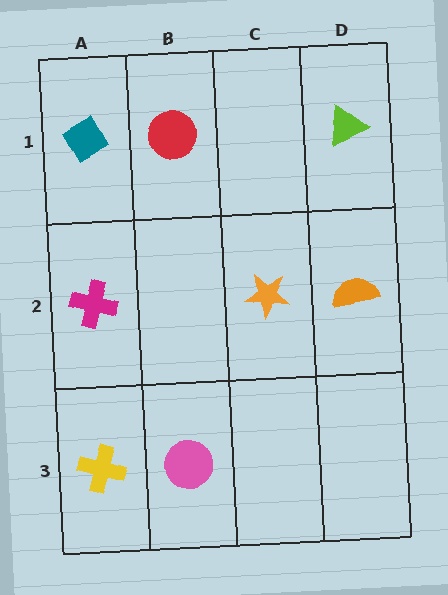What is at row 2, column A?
A magenta cross.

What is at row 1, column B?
A red circle.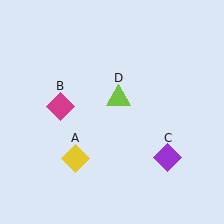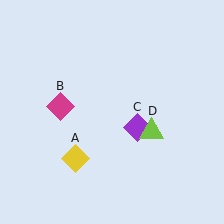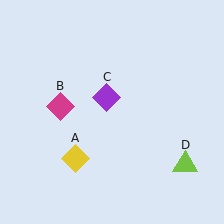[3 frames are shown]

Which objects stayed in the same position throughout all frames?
Yellow diamond (object A) and magenta diamond (object B) remained stationary.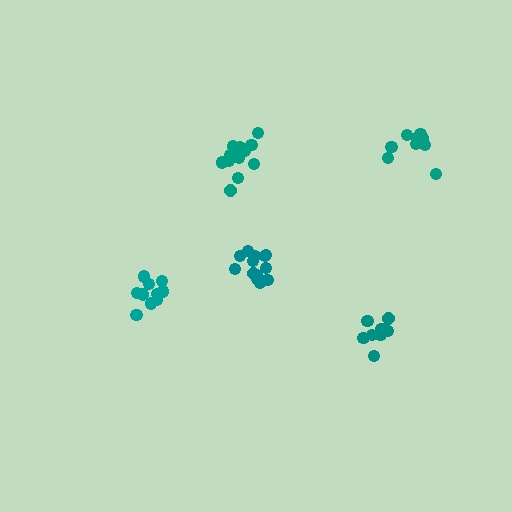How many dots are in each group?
Group 1: 13 dots, Group 2: 9 dots, Group 3: 13 dots, Group 4: 10 dots, Group 5: 9 dots (54 total).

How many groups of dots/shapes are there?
There are 5 groups.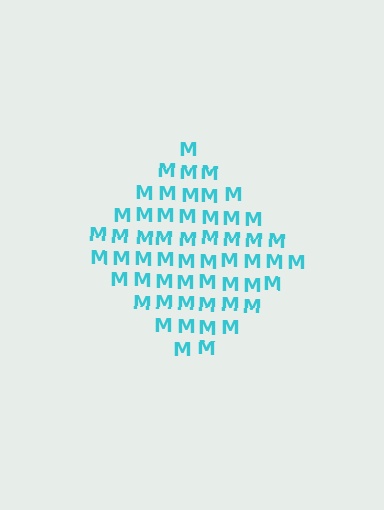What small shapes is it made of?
It is made of small letter M's.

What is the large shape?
The large shape is a diamond.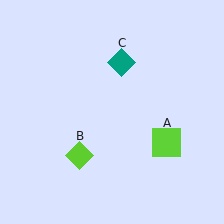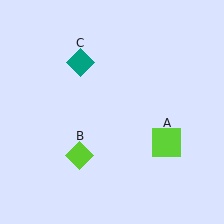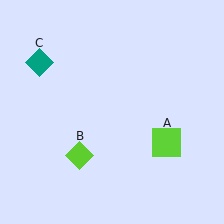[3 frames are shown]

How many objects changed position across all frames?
1 object changed position: teal diamond (object C).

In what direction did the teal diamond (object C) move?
The teal diamond (object C) moved left.